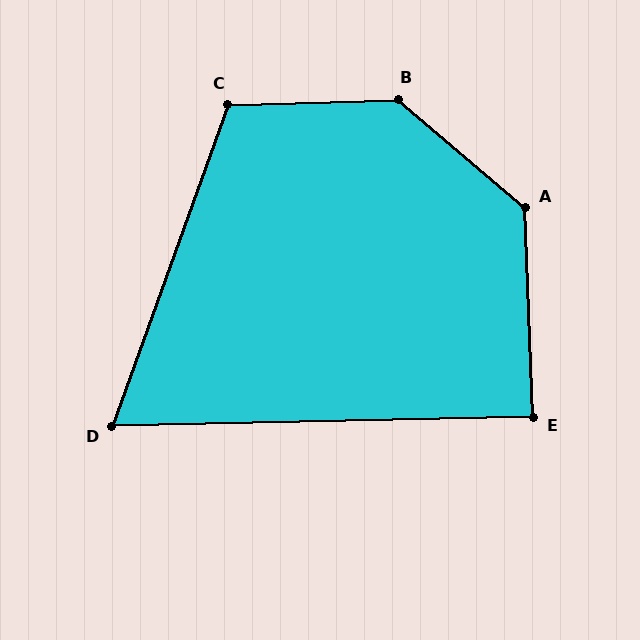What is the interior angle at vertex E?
Approximately 89 degrees (approximately right).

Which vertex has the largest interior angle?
B, at approximately 138 degrees.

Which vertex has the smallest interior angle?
D, at approximately 69 degrees.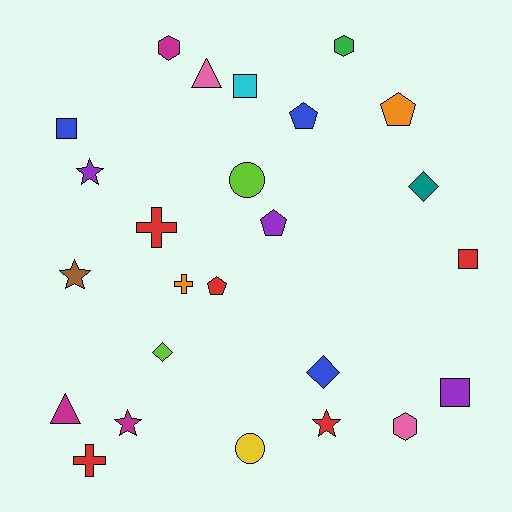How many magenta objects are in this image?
There are 3 magenta objects.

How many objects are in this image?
There are 25 objects.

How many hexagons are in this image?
There are 3 hexagons.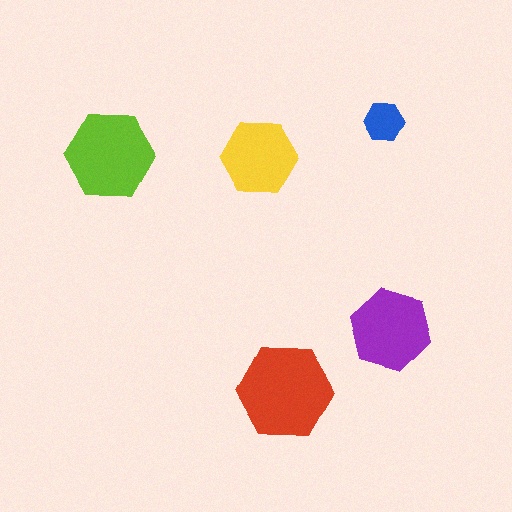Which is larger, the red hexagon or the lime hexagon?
The red one.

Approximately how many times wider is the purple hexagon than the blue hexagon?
About 2 times wider.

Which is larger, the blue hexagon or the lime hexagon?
The lime one.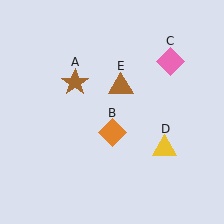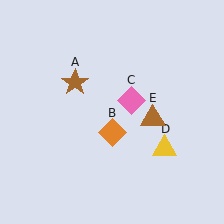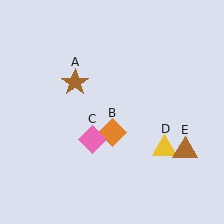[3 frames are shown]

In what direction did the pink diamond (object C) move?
The pink diamond (object C) moved down and to the left.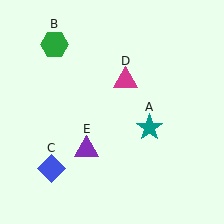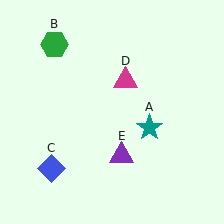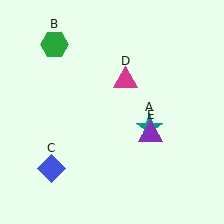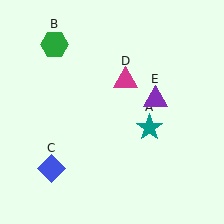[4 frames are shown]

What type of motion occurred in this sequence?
The purple triangle (object E) rotated counterclockwise around the center of the scene.